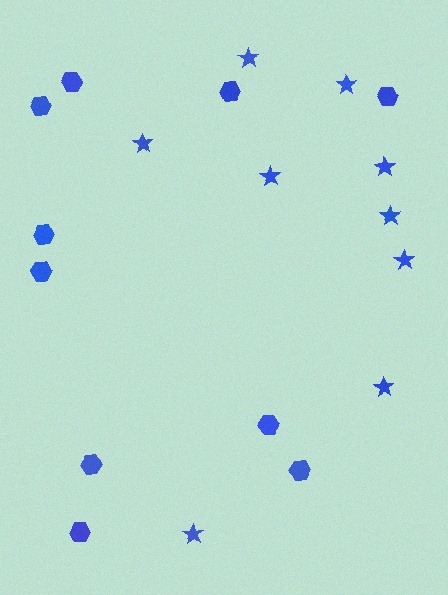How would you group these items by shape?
There are 2 groups: one group of stars (9) and one group of hexagons (10).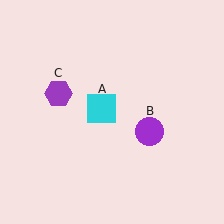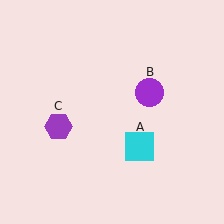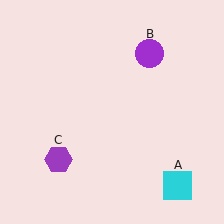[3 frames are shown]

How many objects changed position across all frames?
3 objects changed position: cyan square (object A), purple circle (object B), purple hexagon (object C).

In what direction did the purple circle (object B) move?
The purple circle (object B) moved up.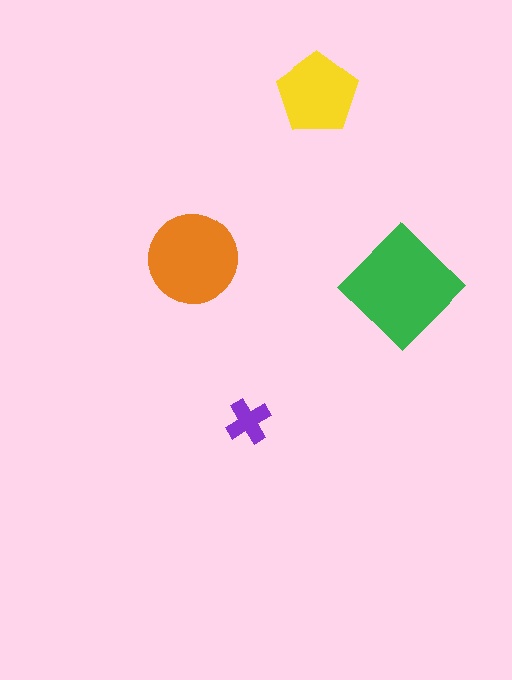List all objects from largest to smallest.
The green diamond, the orange circle, the yellow pentagon, the purple cross.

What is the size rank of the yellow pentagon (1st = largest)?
3rd.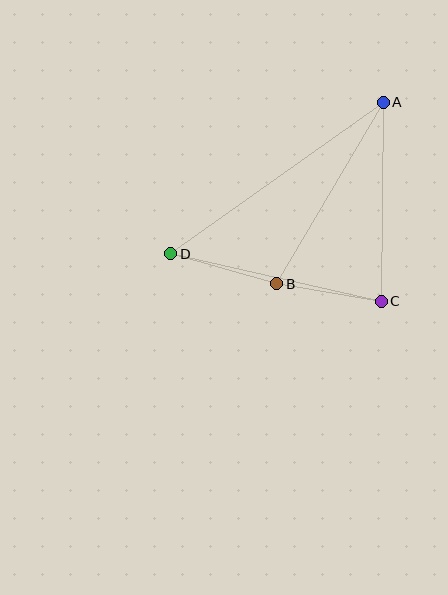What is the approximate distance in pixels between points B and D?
The distance between B and D is approximately 110 pixels.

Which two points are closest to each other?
Points B and C are closest to each other.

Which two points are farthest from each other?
Points A and D are farthest from each other.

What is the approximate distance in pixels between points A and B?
The distance between A and B is approximately 211 pixels.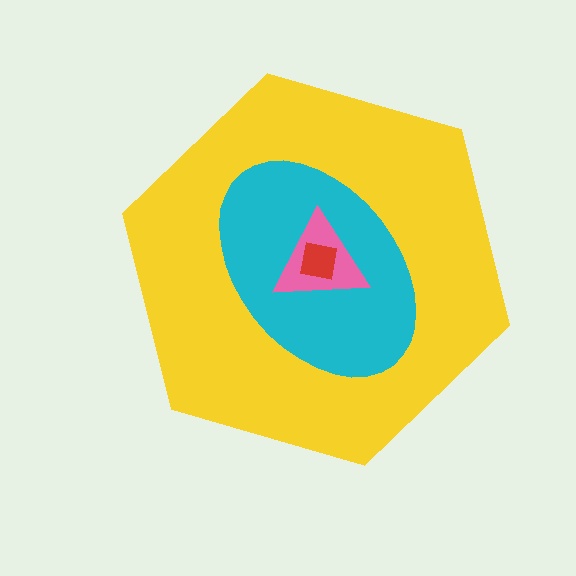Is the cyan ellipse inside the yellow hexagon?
Yes.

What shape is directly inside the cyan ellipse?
The pink triangle.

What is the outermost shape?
The yellow hexagon.